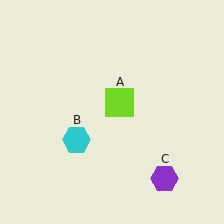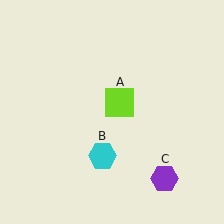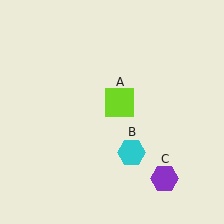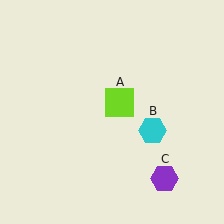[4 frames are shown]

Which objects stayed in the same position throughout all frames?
Lime square (object A) and purple hexagon (object C) remained stationary.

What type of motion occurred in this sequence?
The cyan hexagon (object B) rotated counterclockwise around the center of the scene.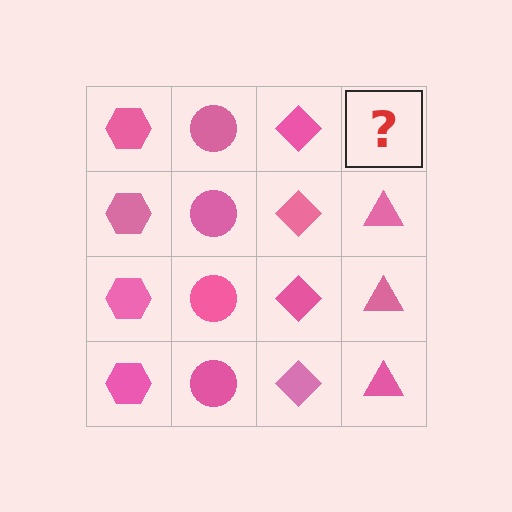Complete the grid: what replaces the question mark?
The question mark should be replaced with a pink triangle.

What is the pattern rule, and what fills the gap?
The rule is that each column has a consistent shape. The gap should be filled with a pink triangle.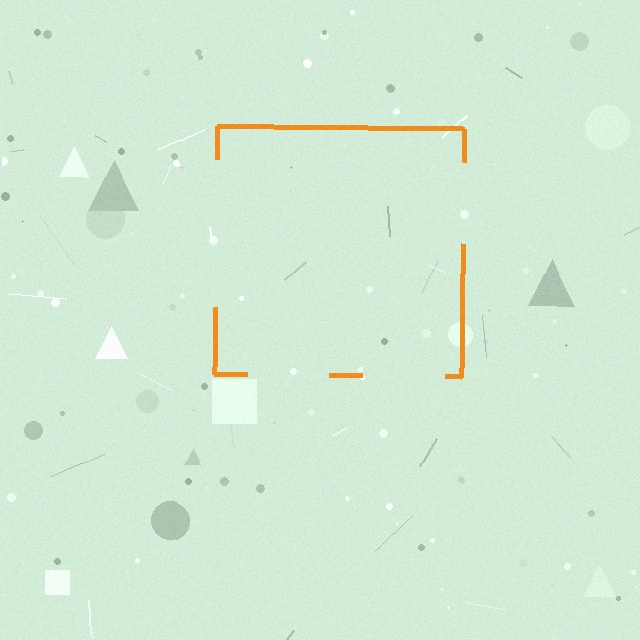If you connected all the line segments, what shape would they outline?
They would outline a square.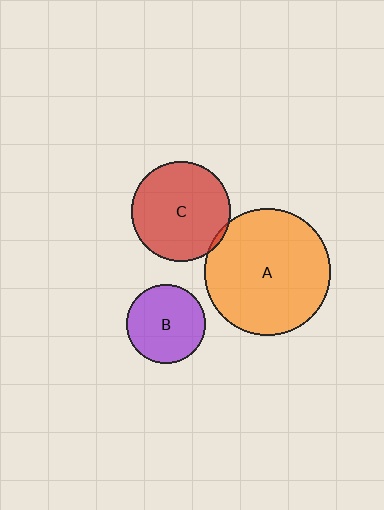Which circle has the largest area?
Circle A (orange).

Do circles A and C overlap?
Yes.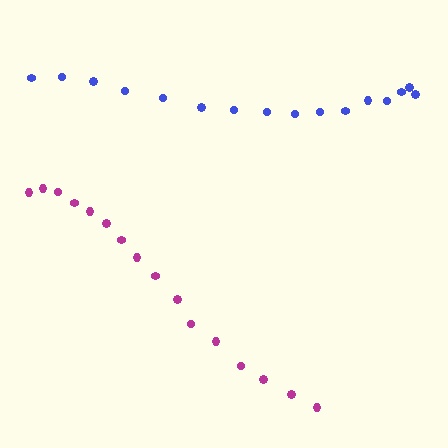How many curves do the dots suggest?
There are 2 distinct paths.